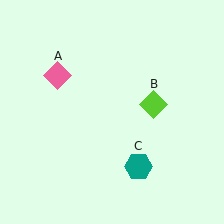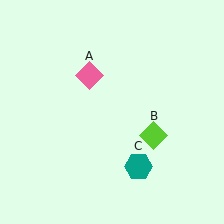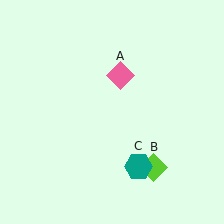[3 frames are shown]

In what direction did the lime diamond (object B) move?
The lime diamond (object B) moved down.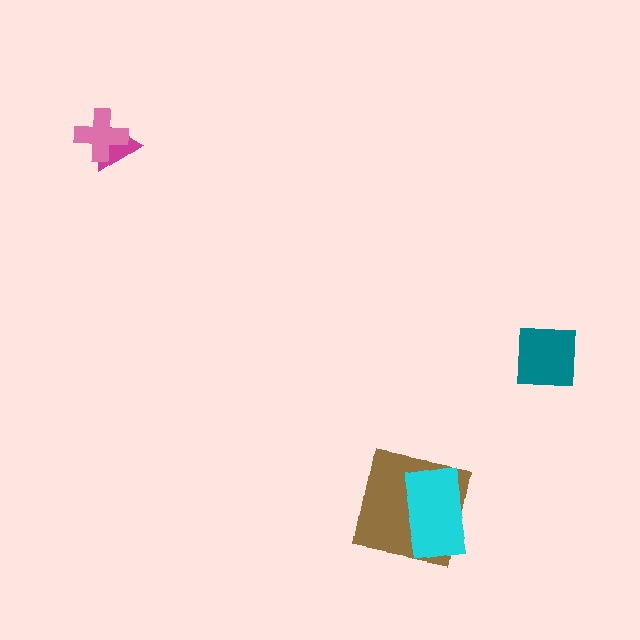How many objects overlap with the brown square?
1 object overlaps with the brown square.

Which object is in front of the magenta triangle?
The pink cross is in front of the magenta triangle.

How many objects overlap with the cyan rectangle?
1 object overlaps with the cyan rectangle.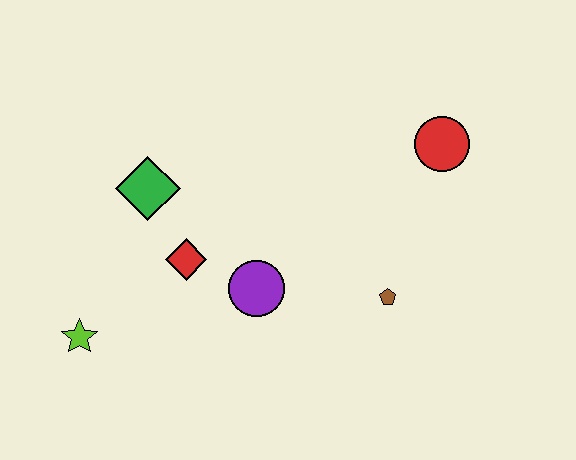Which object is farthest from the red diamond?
The red circle is farthest from the red diamond.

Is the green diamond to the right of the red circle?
No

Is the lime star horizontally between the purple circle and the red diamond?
No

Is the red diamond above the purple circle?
Yes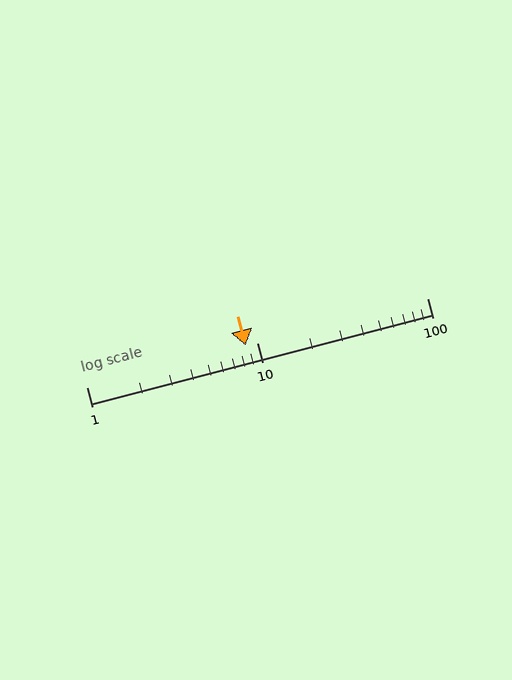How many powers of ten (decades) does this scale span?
The scale spans 2 decades, from 1 to 100.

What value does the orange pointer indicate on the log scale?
The pointer indicates approximately 8.6.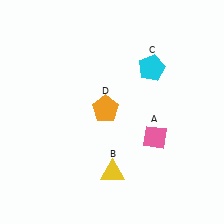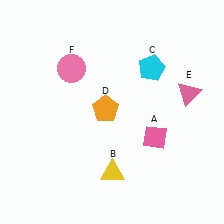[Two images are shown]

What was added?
A pink triangle (E), a pink circle (F) were added in Image 2.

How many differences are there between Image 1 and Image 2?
There are 2 differences between the two images.